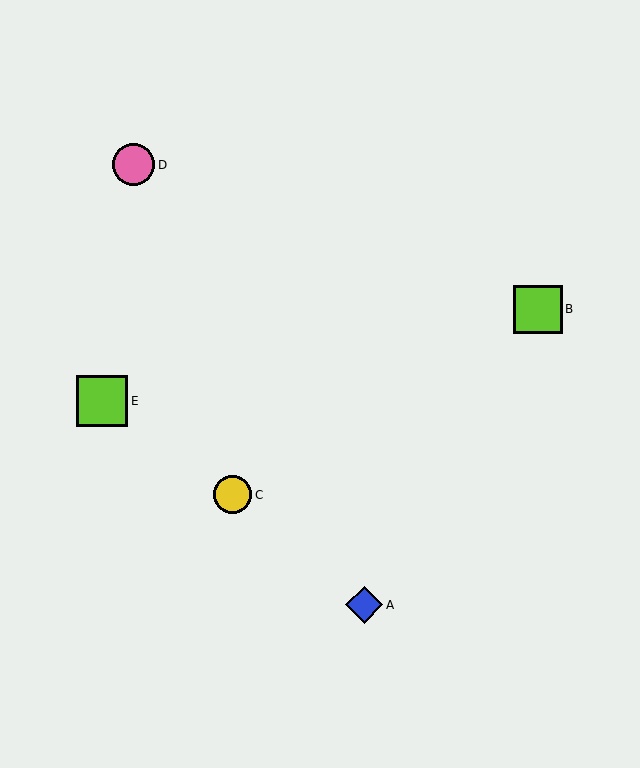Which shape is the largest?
The lime square (labeled E) is the largest.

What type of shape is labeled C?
Shape C is a yellow circle.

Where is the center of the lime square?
The center of the lime square is at (538, 309).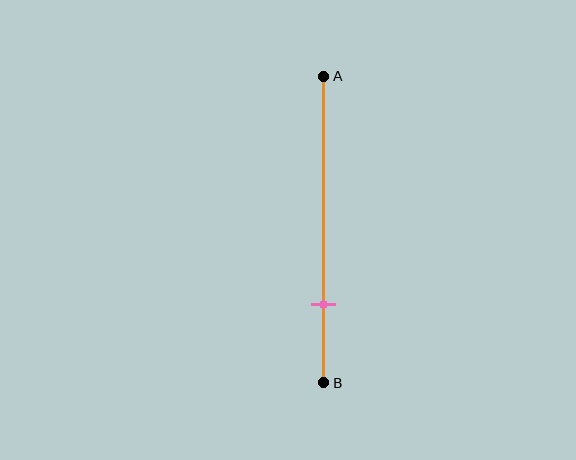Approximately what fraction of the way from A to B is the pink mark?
The pink mark is approximately 75% of the way from A to B.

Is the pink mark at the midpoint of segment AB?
No, the mark is at about 75% from A, not at the 50% midpoint.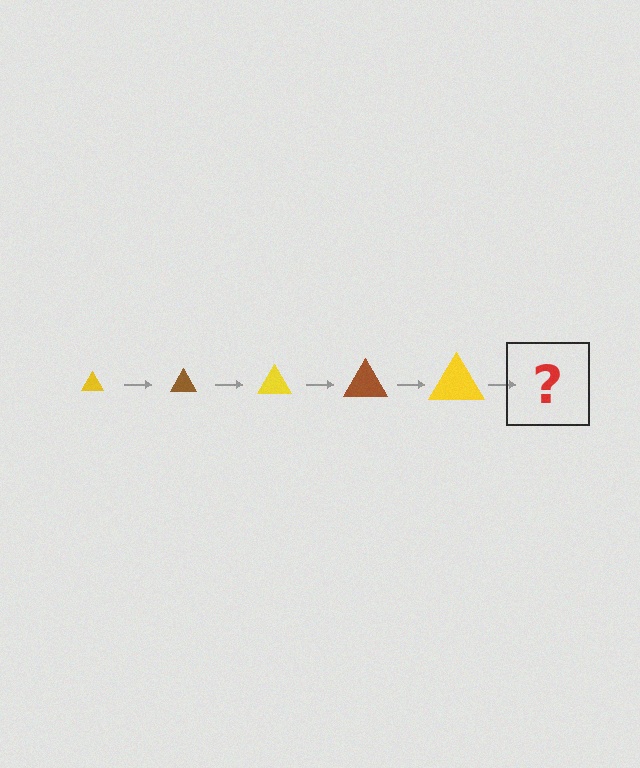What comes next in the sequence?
The next element should be a brown triangle, larger than the previous one.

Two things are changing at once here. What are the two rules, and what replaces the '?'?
The two rules are that the triangle grows larger each step and the color cycles through yellow and brown. The '?' should be a brown triangle, larger than the previous one.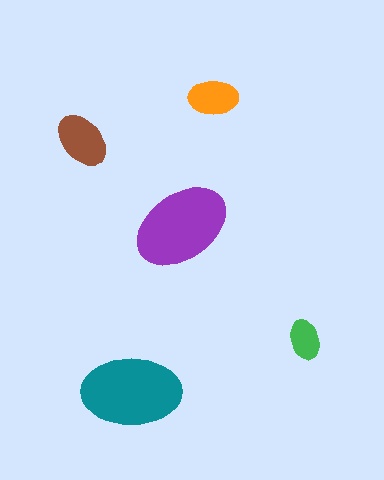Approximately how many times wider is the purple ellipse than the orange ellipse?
About 2 times wider.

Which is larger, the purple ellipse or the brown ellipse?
The purple one.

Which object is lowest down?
The teal ellipse is bottommost.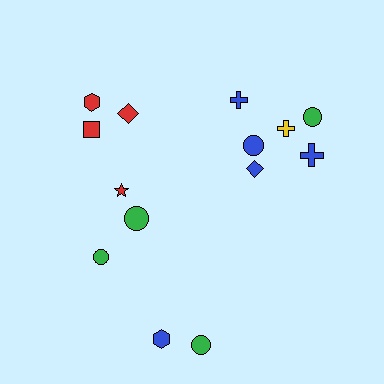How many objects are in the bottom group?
There are 4 objects.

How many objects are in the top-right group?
There are 6 objects.